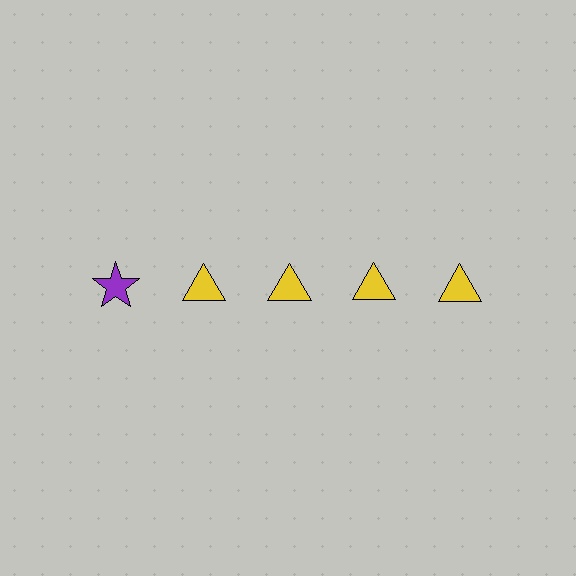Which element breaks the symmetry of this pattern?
The purple star in the top row, leftmost column breaks the symmetry. All other shapes are yellow triangles.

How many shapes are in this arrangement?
There are 5 shapes arranged in a grid pattern.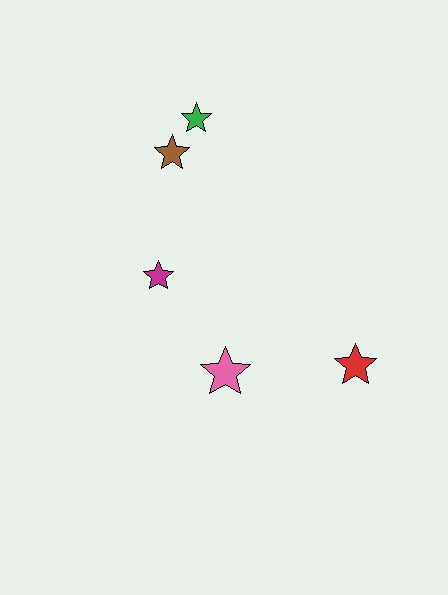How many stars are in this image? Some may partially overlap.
There are 5 stars.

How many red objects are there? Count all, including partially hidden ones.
There is 1 red object.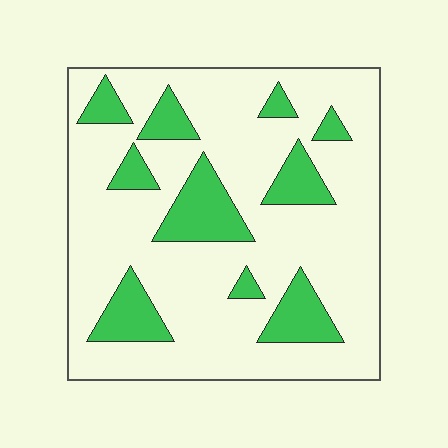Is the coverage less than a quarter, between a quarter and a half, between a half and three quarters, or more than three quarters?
Less than a quarter.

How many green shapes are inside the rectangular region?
10.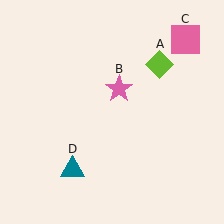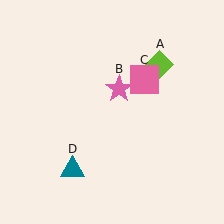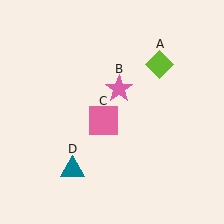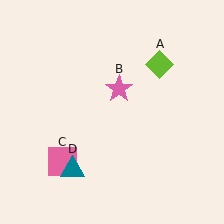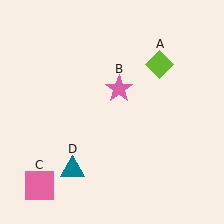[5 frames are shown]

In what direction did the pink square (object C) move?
The pink square (object C) moved down and to the left.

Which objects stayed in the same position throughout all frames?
Lime diamond (object A) and pink star (object B) and teal triangle (object D) remained stationary.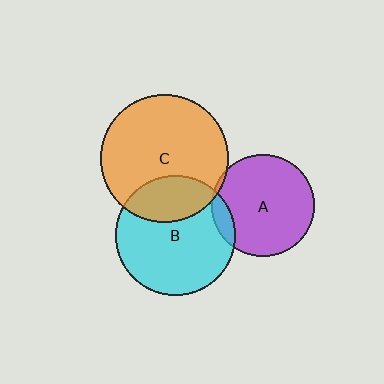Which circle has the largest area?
Circle C (orange).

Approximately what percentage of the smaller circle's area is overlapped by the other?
Approximately 10%.